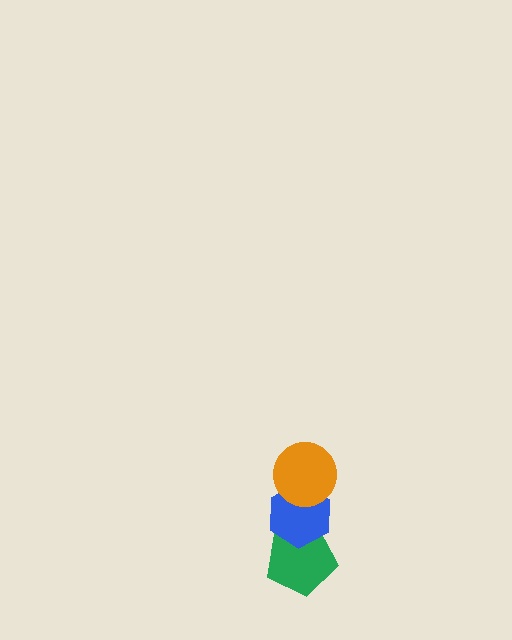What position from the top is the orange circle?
The orange circle is 1st from the top.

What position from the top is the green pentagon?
The green pentagon is 3rd from the top.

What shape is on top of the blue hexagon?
The orange circle is on top of the blue hexagon.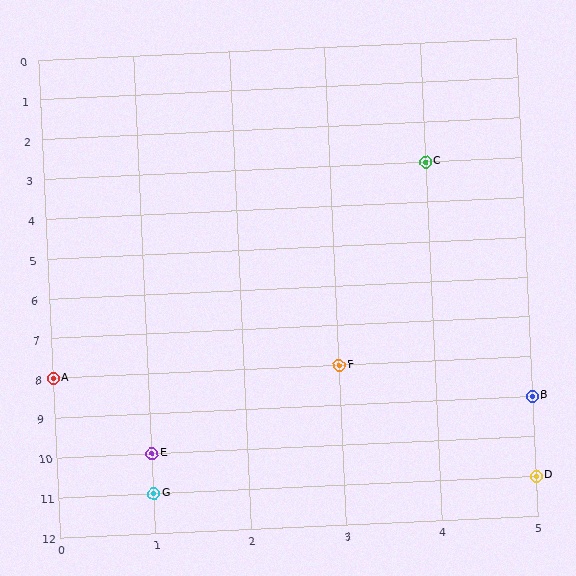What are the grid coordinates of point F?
Point F is at grid coordinates (3, 8).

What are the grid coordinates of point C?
Point C is at grid coordinates (4, 3).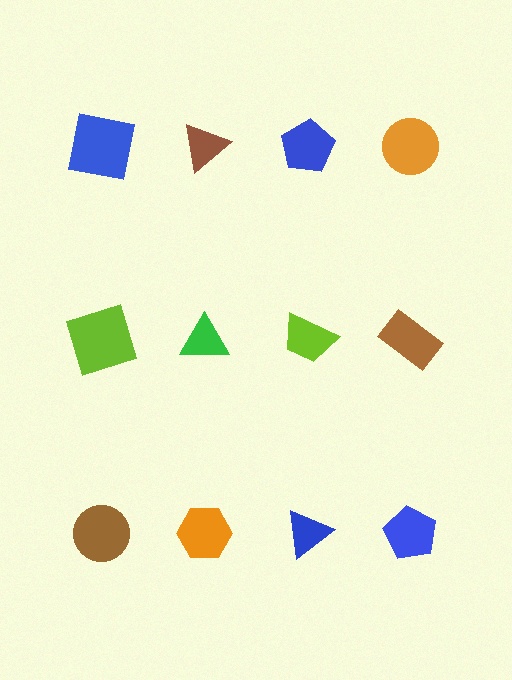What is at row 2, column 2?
A green triangle.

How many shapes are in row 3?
4 shapes.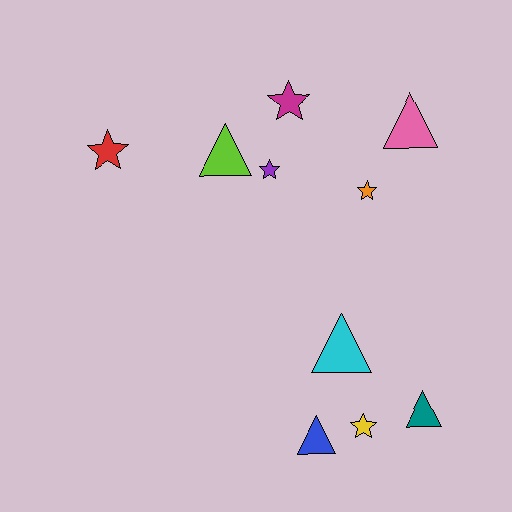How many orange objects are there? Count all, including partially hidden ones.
There is 1 orange object.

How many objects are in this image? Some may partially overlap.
There are 10 objects.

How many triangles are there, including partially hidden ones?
There are 5 triangles.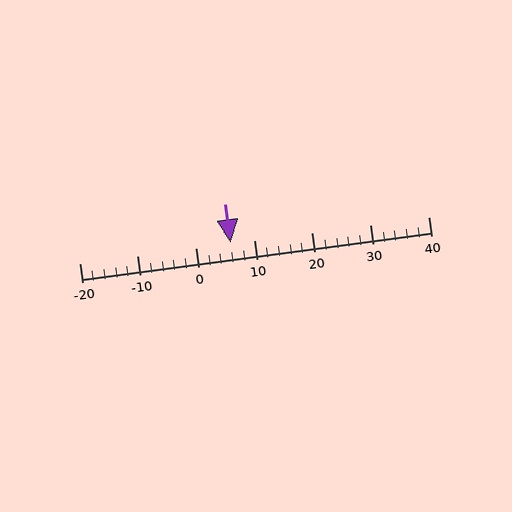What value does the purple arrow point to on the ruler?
The purple arrow points to approximately 6.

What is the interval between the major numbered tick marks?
The major tick marks are spaced 10 units apart.